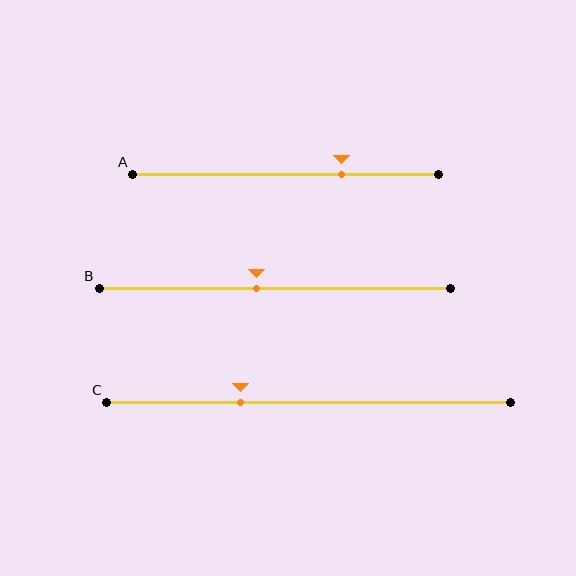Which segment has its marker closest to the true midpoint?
Segment B has its marker closest to the true midpoint.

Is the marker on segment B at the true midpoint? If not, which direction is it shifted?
No, the marker on segment B is shifted to the left by about 5% of the segment length.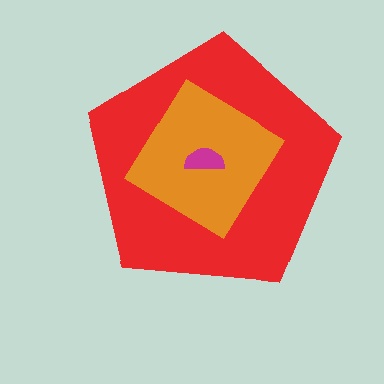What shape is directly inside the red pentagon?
The orange diamond.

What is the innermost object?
The magenta semicircle.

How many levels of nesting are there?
3.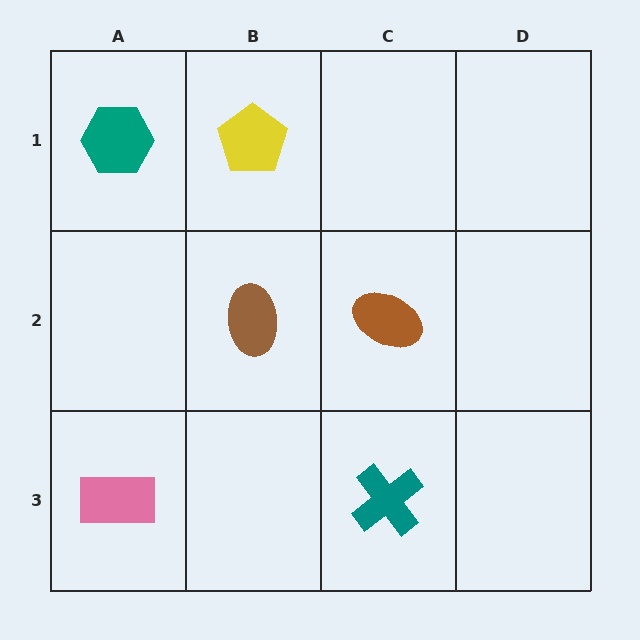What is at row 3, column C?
A teal cross.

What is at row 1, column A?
A teal hexagon.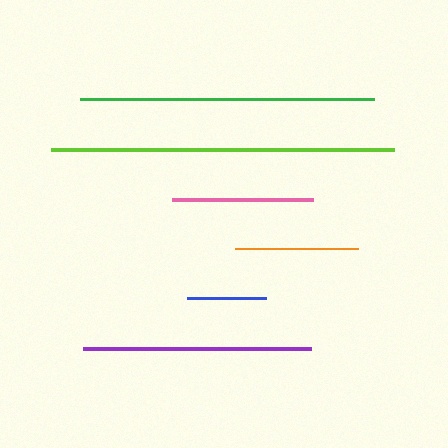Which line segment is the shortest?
The blue line is the shortest at approximately 78 pixels.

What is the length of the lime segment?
The lime segment is approximately 343 pixels long.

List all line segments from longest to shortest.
From longest to shortest: lime, green, purple, pink, orange, blue.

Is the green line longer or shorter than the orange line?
The green line is longer than the orange line.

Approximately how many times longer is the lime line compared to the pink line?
The lime line is approximately 2.4 times the length of the pink line.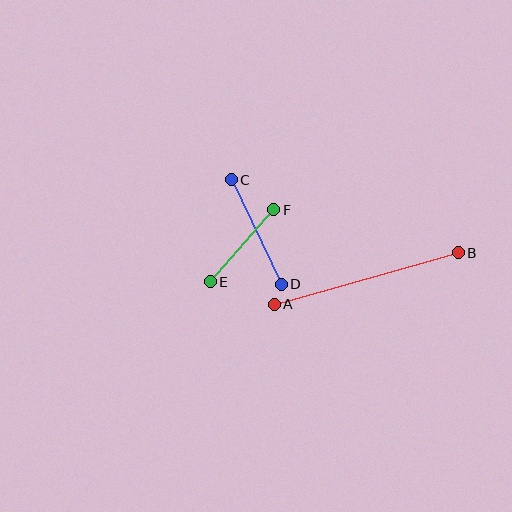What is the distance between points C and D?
The distance is approximately 116 pixels.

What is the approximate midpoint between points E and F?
The midpoint is at approximately (242, 246) pixels.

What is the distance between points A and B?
The distance is approximately 191 pixels.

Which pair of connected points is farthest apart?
Points A and B are farthest apart.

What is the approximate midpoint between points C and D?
The midpoint is at approximately (256, 232) pixels.